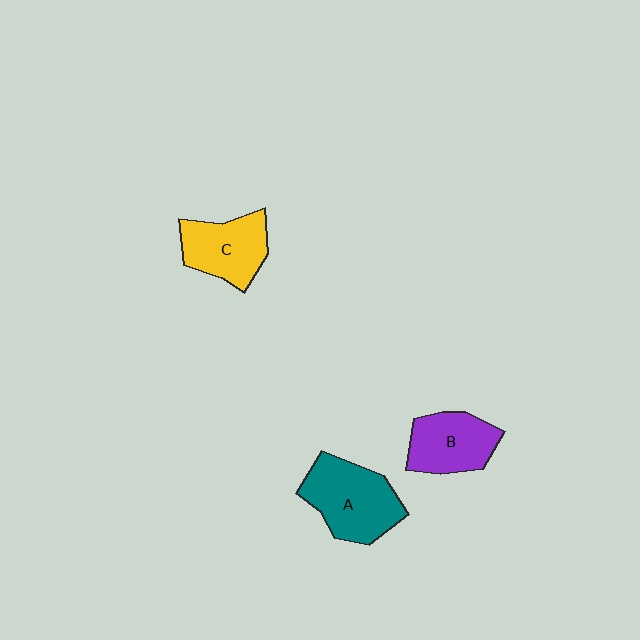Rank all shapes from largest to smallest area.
From largest to smallest: A (teal), C (yellow), B (purple).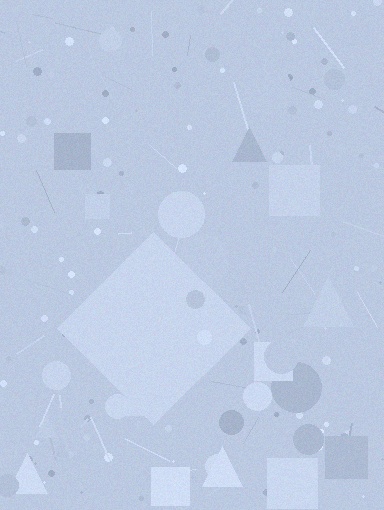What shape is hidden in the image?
A diamond is hidden in the image.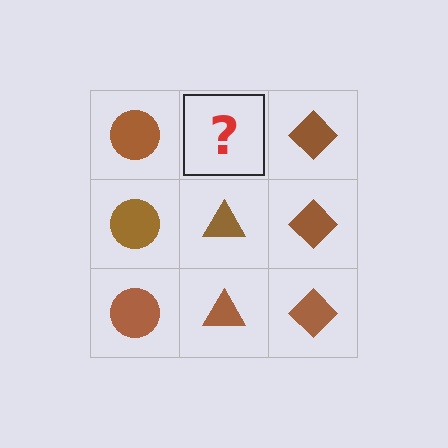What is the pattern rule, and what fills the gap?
The rule is that each column has a consistent shape. The gap should be filled with a brown triangle.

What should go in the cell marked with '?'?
The missing cell should contain a brown triangle.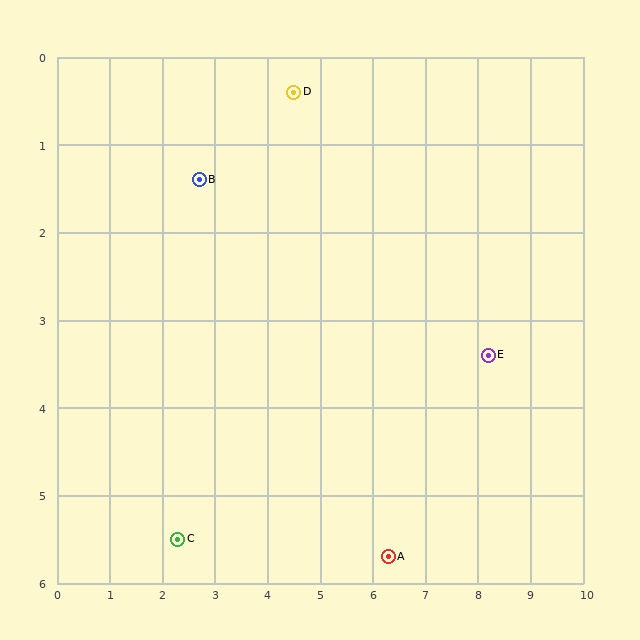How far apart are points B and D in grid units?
Points B and D are about 2.1 grid units apart.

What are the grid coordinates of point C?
Point C is at approximately (2.3, 5.5).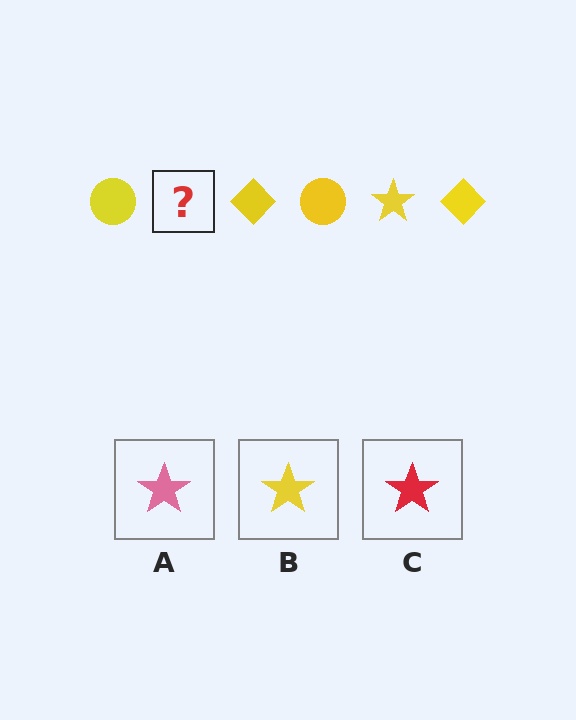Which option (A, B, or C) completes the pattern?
B.